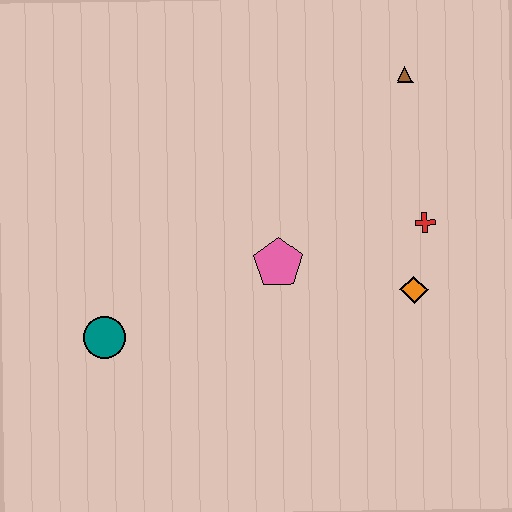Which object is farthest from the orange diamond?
The teal circle is farthest from the orange diamond.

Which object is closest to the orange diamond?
The red cross is closest to the orange diamond.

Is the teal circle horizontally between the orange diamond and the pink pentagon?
No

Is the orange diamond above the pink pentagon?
No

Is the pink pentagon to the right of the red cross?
No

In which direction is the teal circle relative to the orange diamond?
The teal circle is to the left of the orange diamond.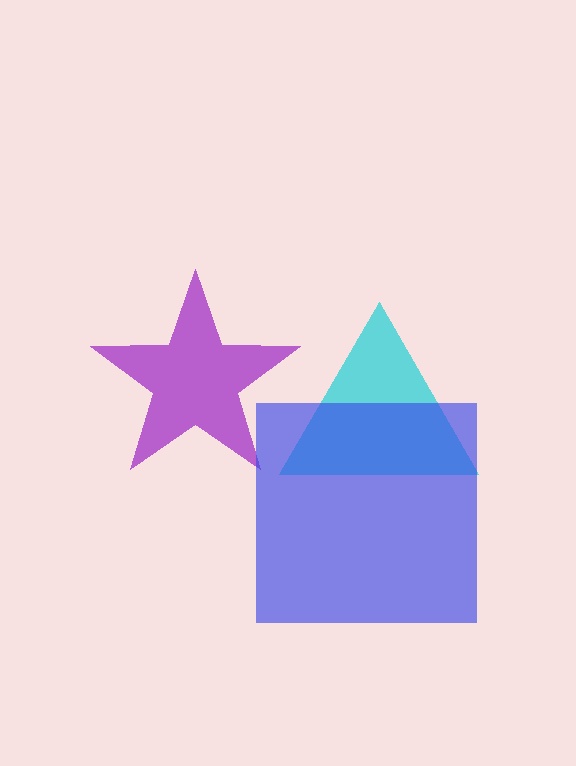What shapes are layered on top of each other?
The layered shapes are: a cyan triangle, a purple star, a blue square.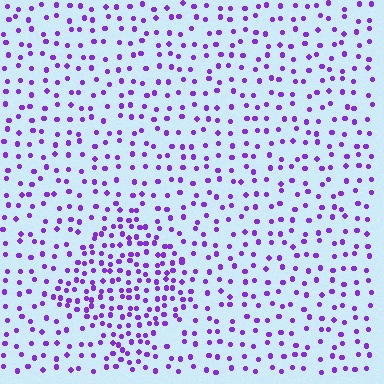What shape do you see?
I see a diamond.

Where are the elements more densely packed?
The elements are more densely packed inside the diamond boundary.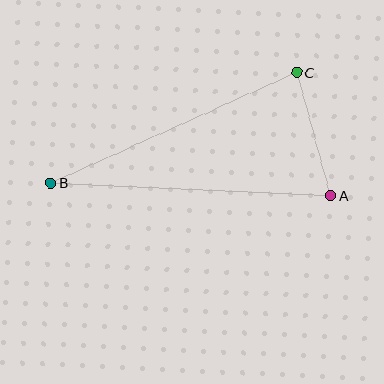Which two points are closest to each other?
Points A and C are closest to each other.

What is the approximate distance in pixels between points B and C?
The distance between B and C is approximately 269 pixels.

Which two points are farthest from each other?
Points A and B are farthest from each other.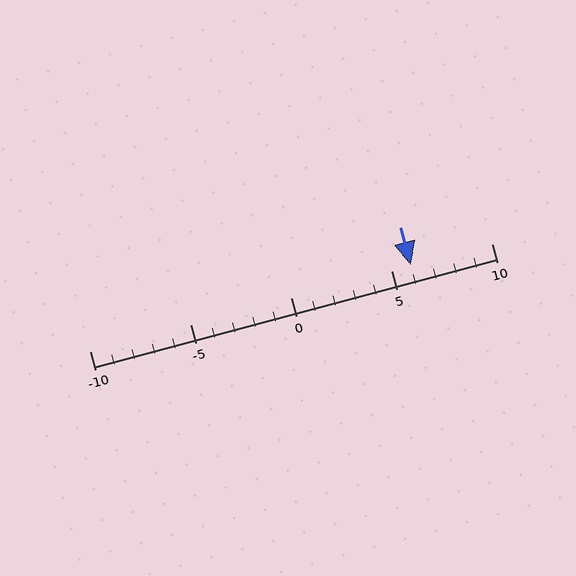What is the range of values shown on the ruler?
The ruler shows values from -10 to 10.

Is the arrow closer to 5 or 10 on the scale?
The arrow is closer to 5.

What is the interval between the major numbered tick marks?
The major tick marks are spaced 5 units apart.